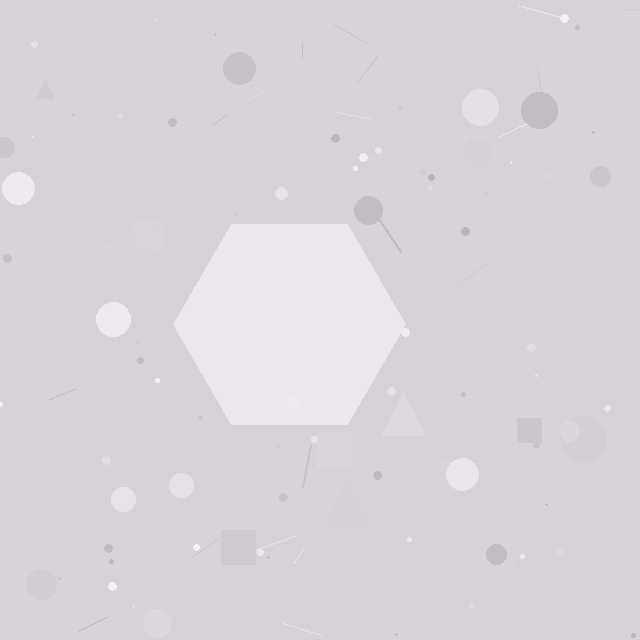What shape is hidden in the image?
A hexagon is hidden in the image.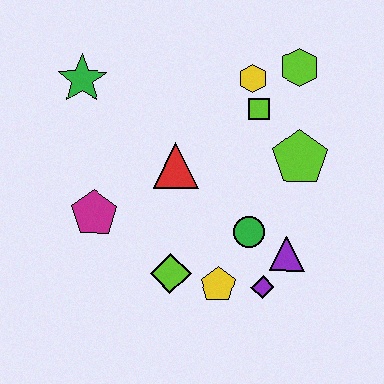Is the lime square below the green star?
Yes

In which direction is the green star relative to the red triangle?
The green star is to the left of the red triangle.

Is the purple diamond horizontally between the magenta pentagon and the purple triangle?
Yes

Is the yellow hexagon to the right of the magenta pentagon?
Yes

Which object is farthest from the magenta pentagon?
The lime hexagon is farthest from the magenta pentagon.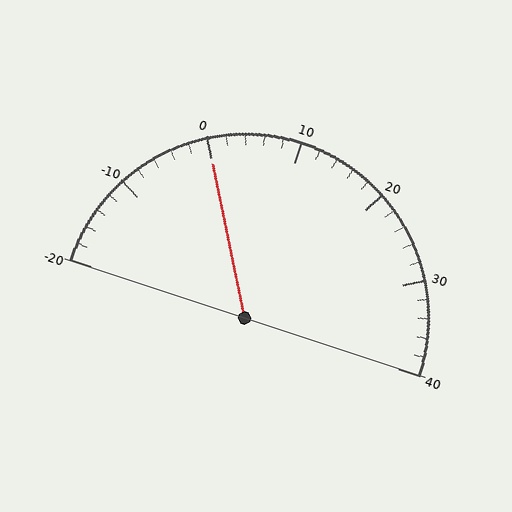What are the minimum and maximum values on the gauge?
The gauge ranges from -20 to 40.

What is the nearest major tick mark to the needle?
The nearest major tick mark is 0.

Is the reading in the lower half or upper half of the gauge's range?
The reading is in the lower half of the range (-20 to 40).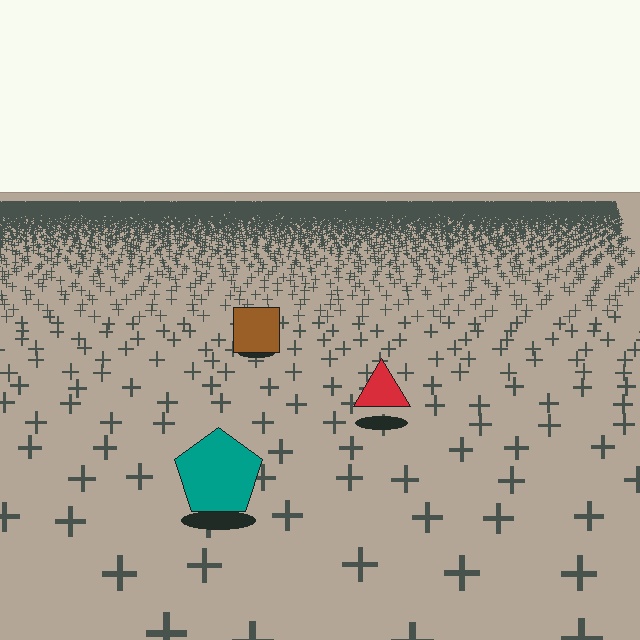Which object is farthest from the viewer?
The brown square is farthest from the viewer. It appears smaller and the ground texture around it is denser.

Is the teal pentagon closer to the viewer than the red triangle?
Yes. The teal pentagon is closer — you can tell from the texture gradient: the ground texture is coarser near it.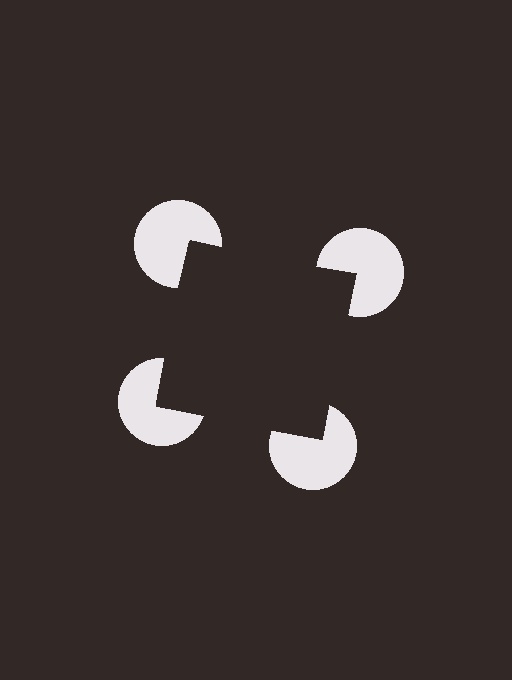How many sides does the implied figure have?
4 sides.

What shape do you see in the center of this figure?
An illusory square — its edges are inferred from the aligned wedge cuts in the pac-man discs, not physically drawn.